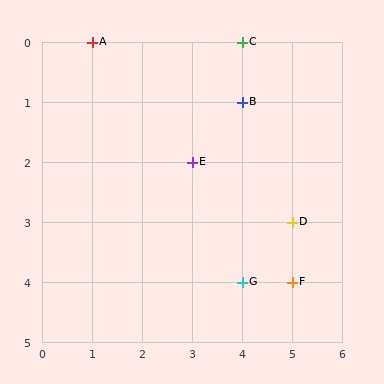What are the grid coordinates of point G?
Point G is at grid coordinates (4, 4).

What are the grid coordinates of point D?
Point D is at grid coordinates (5, 3).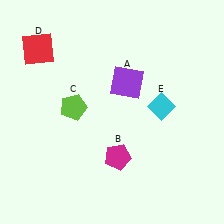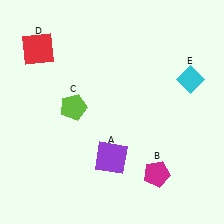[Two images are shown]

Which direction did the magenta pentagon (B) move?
The magenta pentagon (B) moved right.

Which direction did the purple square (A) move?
The purple square (A) moved down.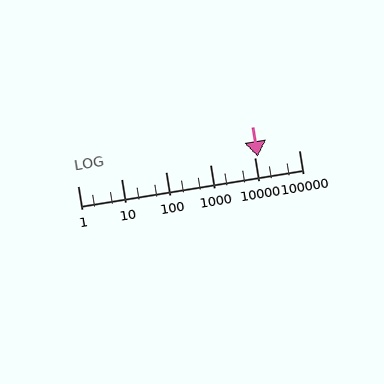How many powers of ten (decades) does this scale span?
The scale spans 5 decades, from 1 to 100000.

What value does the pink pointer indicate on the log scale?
The pointer indicates approximately 12000.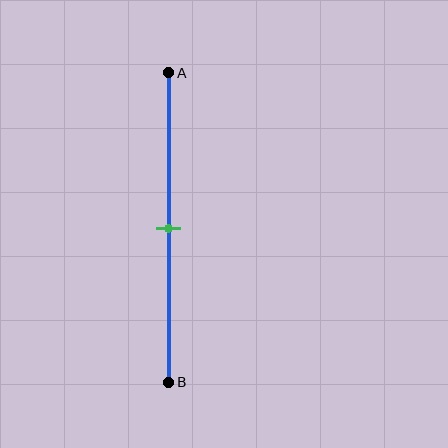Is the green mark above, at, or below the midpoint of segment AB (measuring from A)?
The green mark is approximately at the midpoint of segment AB.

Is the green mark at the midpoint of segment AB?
Yes, the mark is approximately at the midpoint.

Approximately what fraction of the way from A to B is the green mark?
The green mark is approximately 50% of the way from A to B.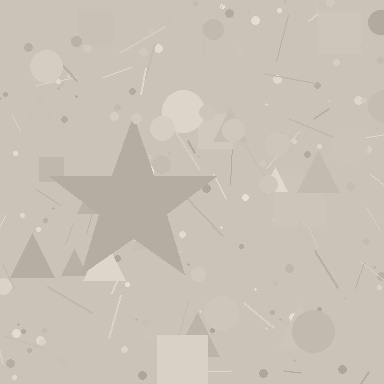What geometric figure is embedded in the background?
A star is embedded in the background.